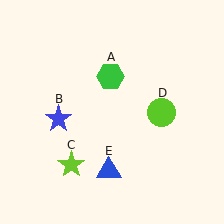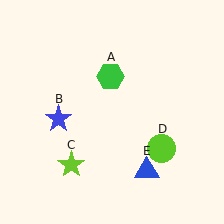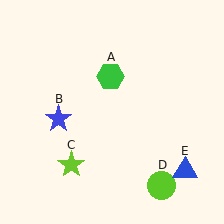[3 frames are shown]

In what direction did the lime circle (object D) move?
The lime circle (object D) moved down.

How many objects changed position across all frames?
2 objects changed position: lime circle (object D), blue triangle (object E).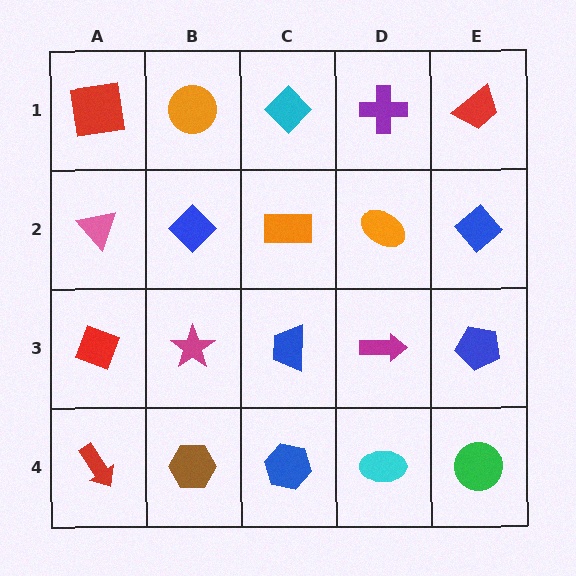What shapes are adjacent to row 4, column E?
A blue pentagon (row 3, column E), a cyan ellipse (row 4, column D).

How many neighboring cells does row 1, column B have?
3.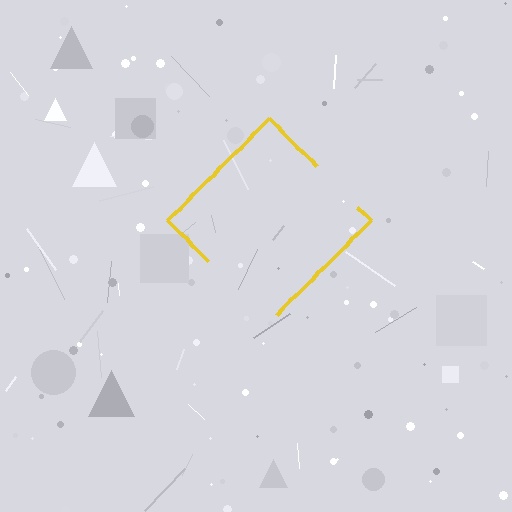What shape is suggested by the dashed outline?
The dashed outline suggests a diamond.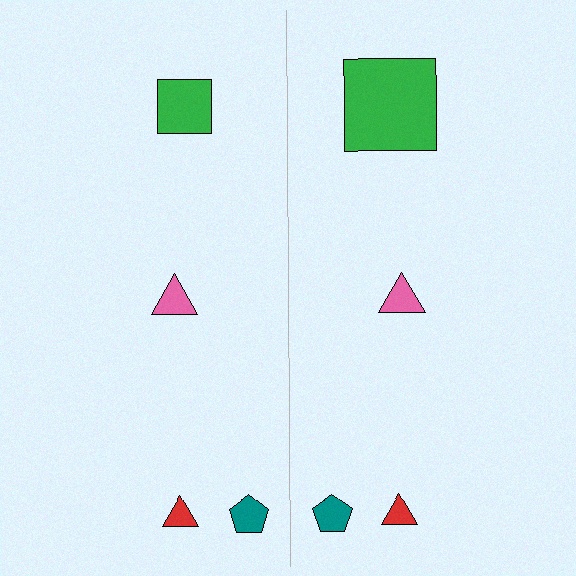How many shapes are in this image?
There are 8 shapes in this image.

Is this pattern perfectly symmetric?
No, the pattern is not perfectly symmetric. The green square on the right side has a different size than its mirror counterpart.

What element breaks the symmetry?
The green square on the right side has a different size than its mirror counterpart.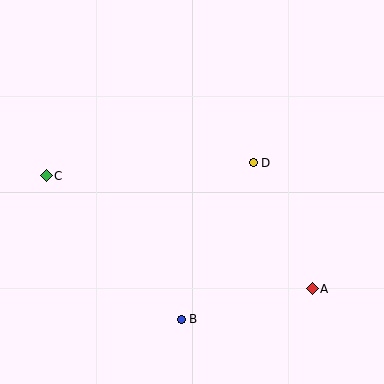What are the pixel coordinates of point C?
Point C is at (46, 176).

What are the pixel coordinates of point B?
Point B is at (181, 319).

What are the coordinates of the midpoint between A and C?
The midpoint between A and C is at (179, 232).